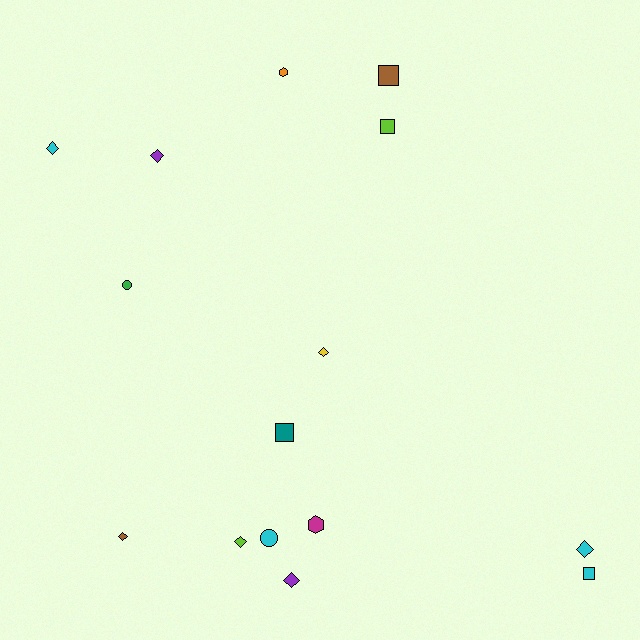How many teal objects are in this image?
There is 1 teal object.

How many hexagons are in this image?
There are 2 hexagons.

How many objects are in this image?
There are 15 objects.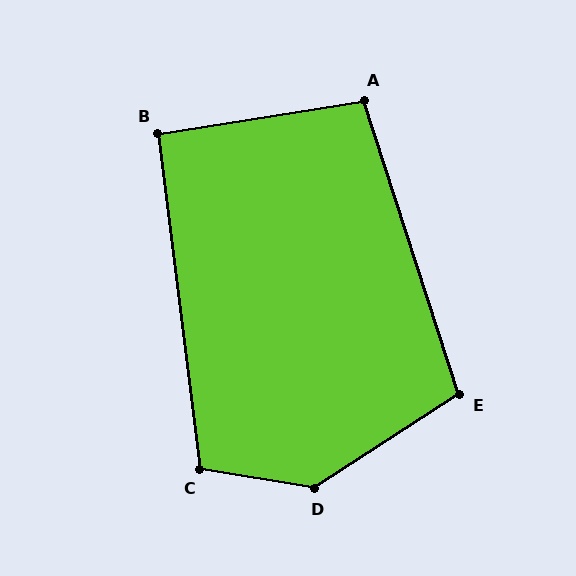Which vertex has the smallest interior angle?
B, at approximately 92 degrees.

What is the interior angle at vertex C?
Approximately 106 degrees (obtuse).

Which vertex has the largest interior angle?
D, at approximately 138 degrees.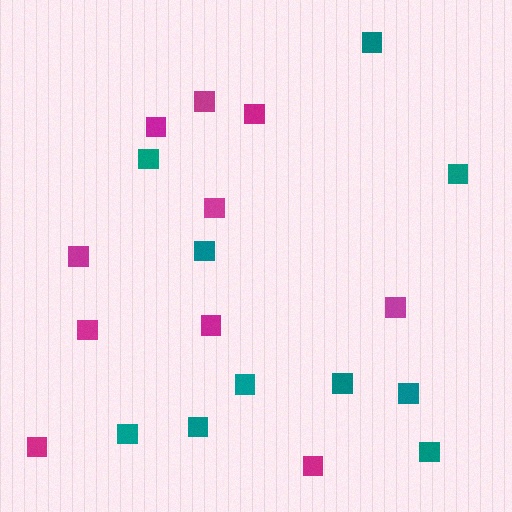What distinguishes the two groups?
There are 2 groups: one group of magenta squares (10) and one group of teal squares (10).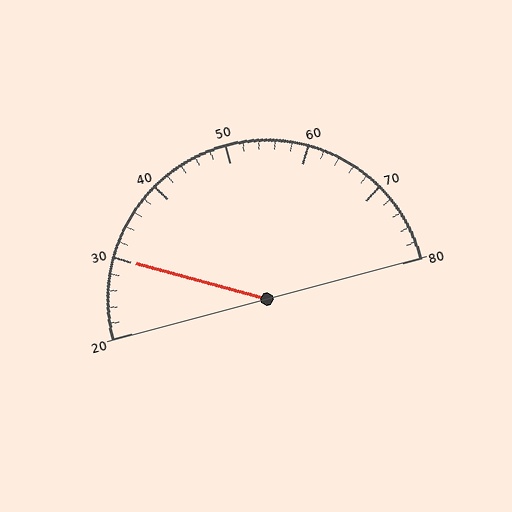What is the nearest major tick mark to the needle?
The nearest major tick mark is 30.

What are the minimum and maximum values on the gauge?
The gauge ranges from 20 to 80.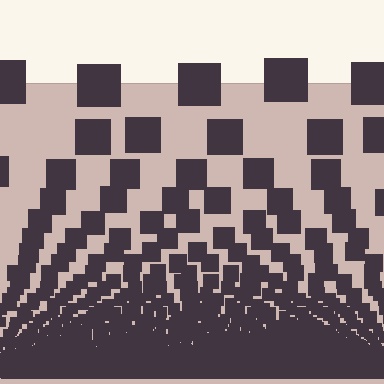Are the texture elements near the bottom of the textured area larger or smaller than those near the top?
Smaller. The gradient is inverted — elements near the bottom are smaller and denser.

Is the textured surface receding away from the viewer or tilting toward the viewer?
The surface appears to tilt toward the viewer. Texture elements get larger and sparser toward the top.